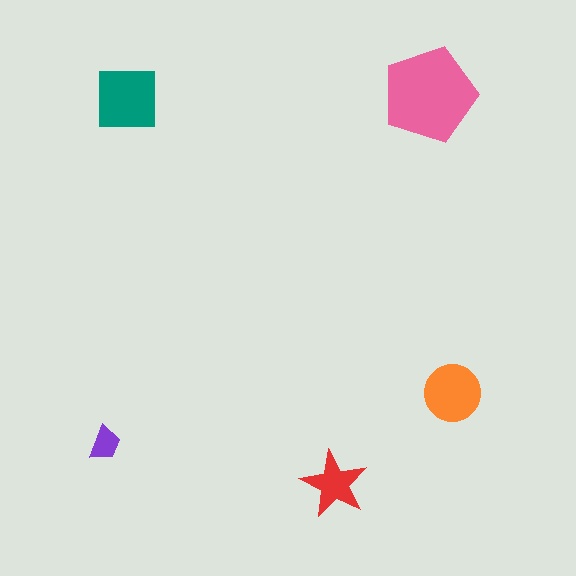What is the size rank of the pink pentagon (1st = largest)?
1st.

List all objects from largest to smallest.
The pink pentagon, the teal square, the orange circle, the red star, the purple trapezoid.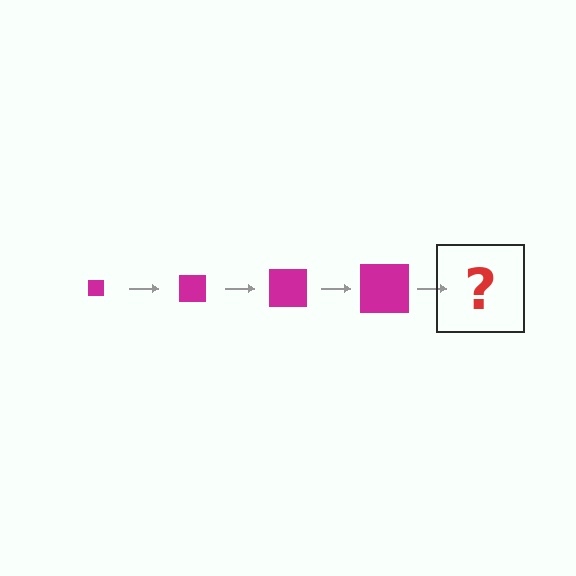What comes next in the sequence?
The next element should be a magenta square, larger than the previous one.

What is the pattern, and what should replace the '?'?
The pattern is that the square gets progressively larger each step. The '?' should be a magenta square, larger than the previous one.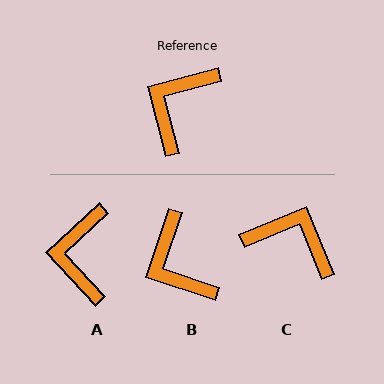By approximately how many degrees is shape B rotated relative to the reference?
Approximately 57 degrees counter-clockwise.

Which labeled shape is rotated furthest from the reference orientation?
C, about 82 degrees away.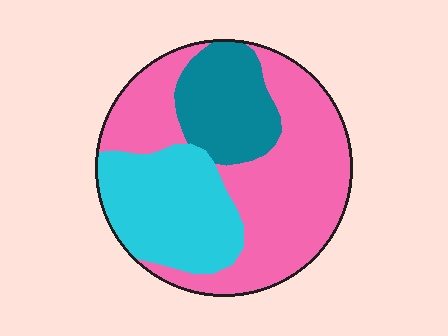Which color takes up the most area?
Pink, at roughly 55%.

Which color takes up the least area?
Teal, at roughly 20%.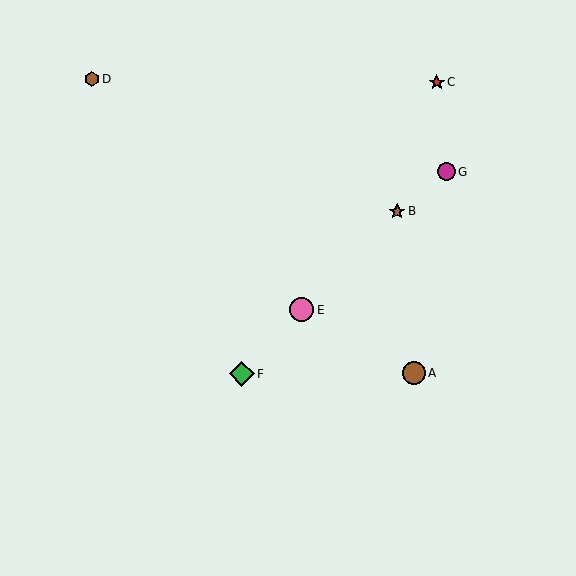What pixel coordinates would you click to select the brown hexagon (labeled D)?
Click at (92, 79) to select the brown hexagon D.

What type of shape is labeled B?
Shape B is a brown star.